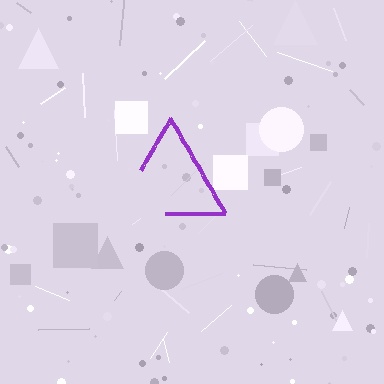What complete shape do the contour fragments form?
The contour fragments form a triangle.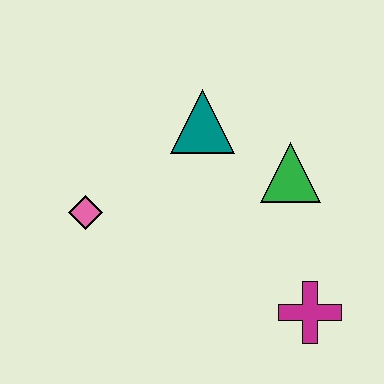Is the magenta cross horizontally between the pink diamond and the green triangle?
No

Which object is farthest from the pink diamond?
The magenta cross is farthest from the pink diamond.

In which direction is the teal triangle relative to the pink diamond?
The teal triangle is to the right of the pink diamond.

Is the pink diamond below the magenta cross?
No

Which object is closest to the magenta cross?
The green triangle is closest to the magenta cross.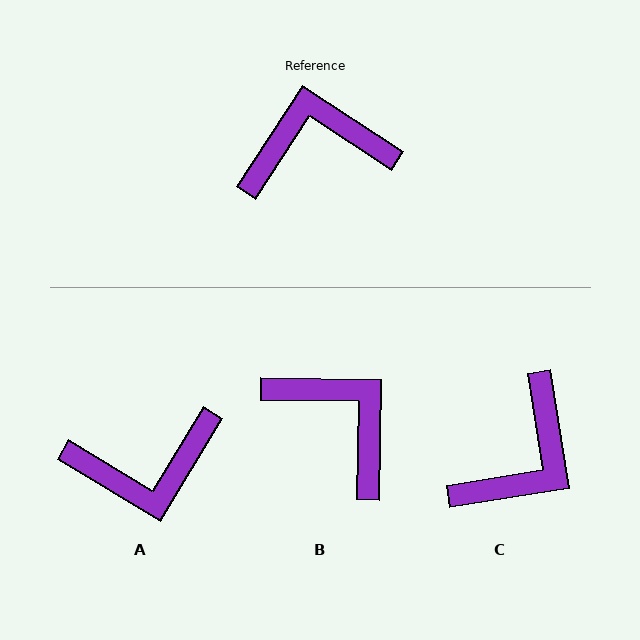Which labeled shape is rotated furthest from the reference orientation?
A, about 178 degrees away.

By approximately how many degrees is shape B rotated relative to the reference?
Approximately 58 degrees clockwise.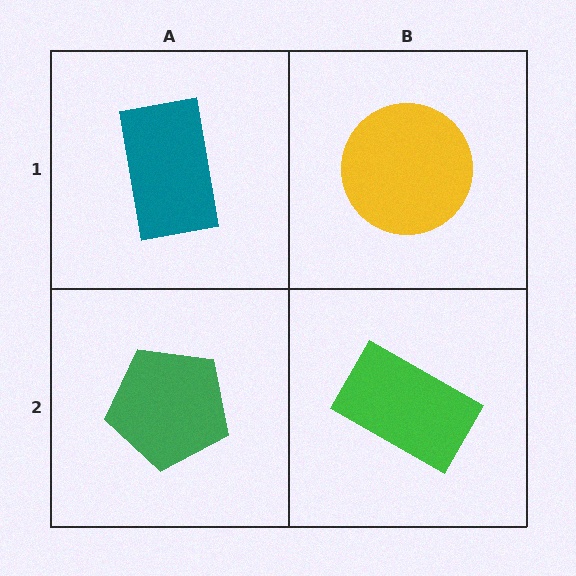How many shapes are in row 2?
2 shapes.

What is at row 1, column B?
A yellow circle.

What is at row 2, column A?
A green pentagon.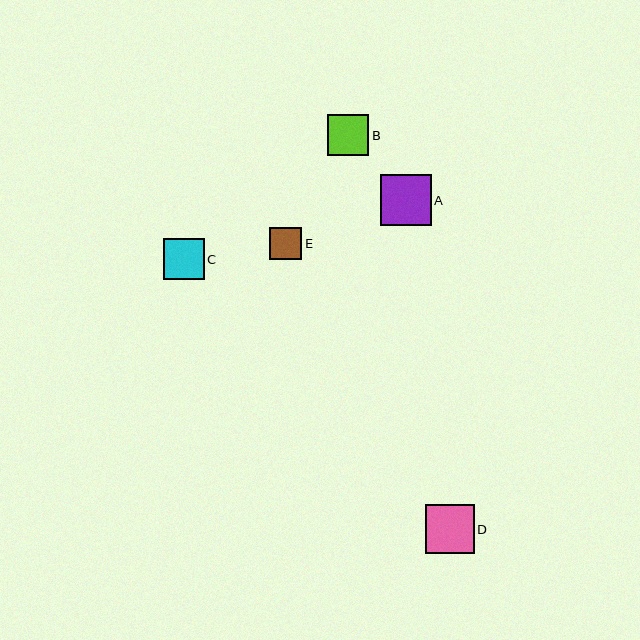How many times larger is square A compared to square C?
Square A is approximately 1.2 times the size of square C.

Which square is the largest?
Square A is the largest with a size of approximately 51 pixels.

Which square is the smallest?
Square E is the smallest with a size of approximately 32 pixels.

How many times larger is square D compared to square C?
Square D is approximately 1.2 times the size of square C.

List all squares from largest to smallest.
From largest to smallest: A, D, B, C, E.